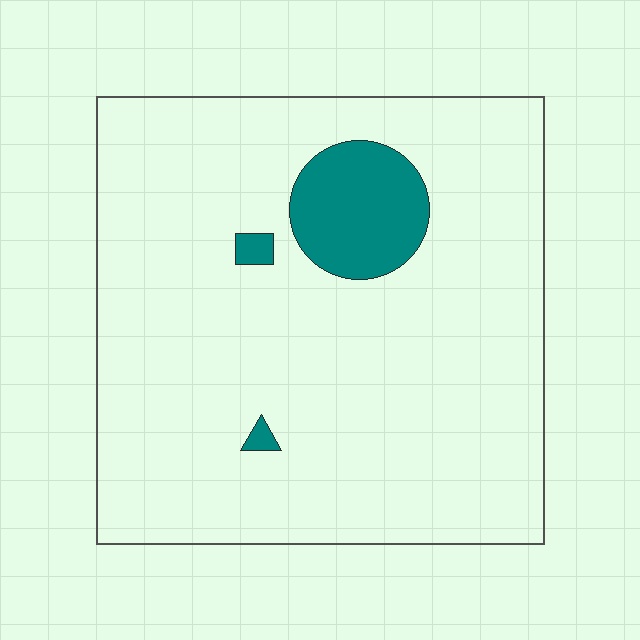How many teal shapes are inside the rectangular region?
3.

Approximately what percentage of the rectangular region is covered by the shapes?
Approximately 10%.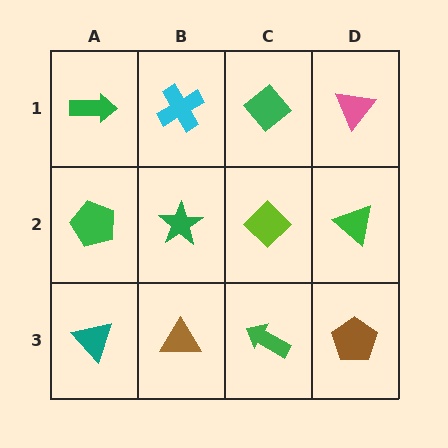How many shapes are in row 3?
4 shapes.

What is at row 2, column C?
A lime diamond.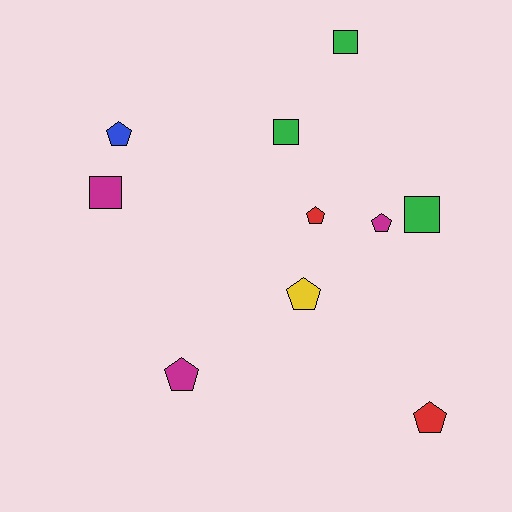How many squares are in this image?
There are 4 squares.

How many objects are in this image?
There are 10 objects.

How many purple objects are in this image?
There are no purple objects.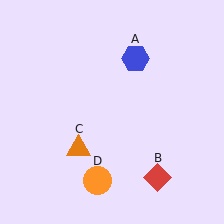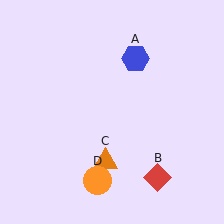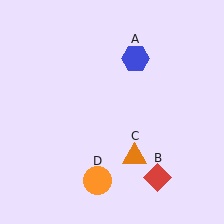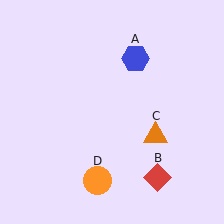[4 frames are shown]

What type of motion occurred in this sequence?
The orange triangle (object C) rotated counterclockwise around the center of the scene.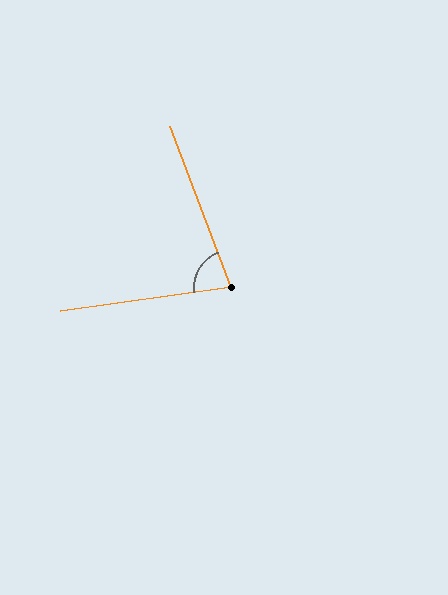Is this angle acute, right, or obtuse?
It is acute.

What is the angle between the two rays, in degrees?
Approximately 77 degrees.